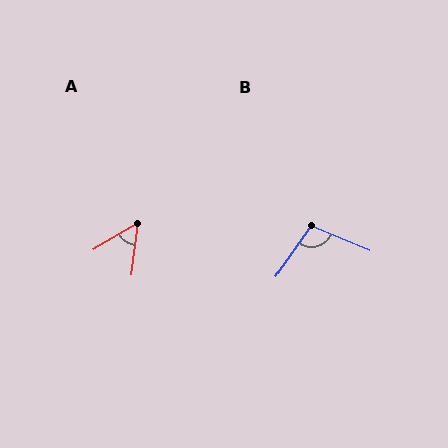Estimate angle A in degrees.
Approximately 52 degrees.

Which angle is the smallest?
A, at approximately 52 degrees.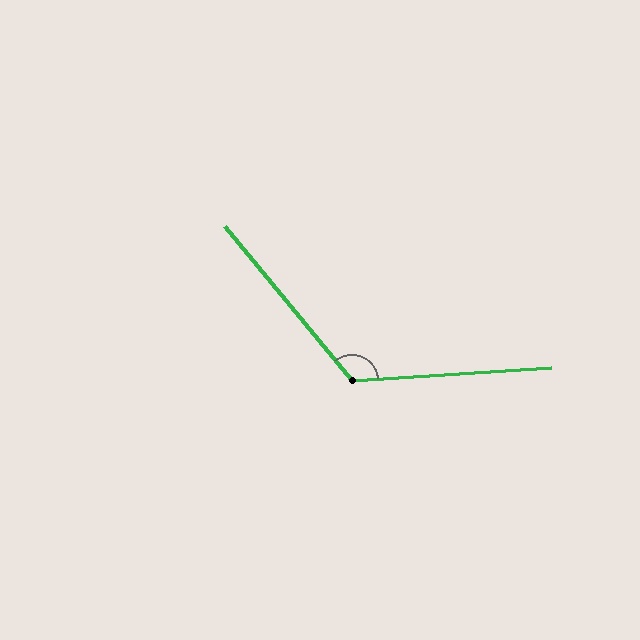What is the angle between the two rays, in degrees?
Approximately 126 degrees.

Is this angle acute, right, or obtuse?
It is obtuse.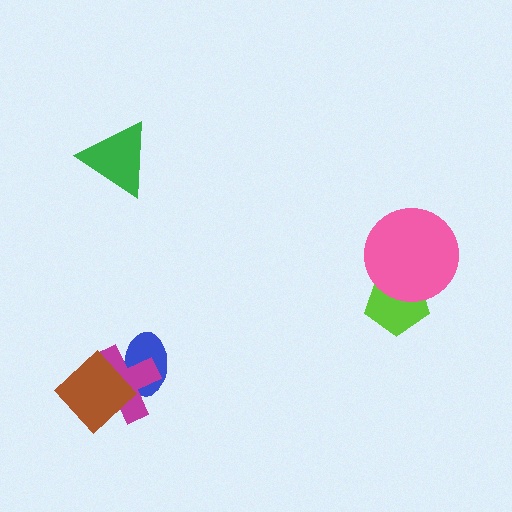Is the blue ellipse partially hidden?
Yes, it is partially covered by another shape.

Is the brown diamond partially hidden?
No, no other shape covers it.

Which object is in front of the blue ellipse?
The magenta cross is in front of the blue ellipse.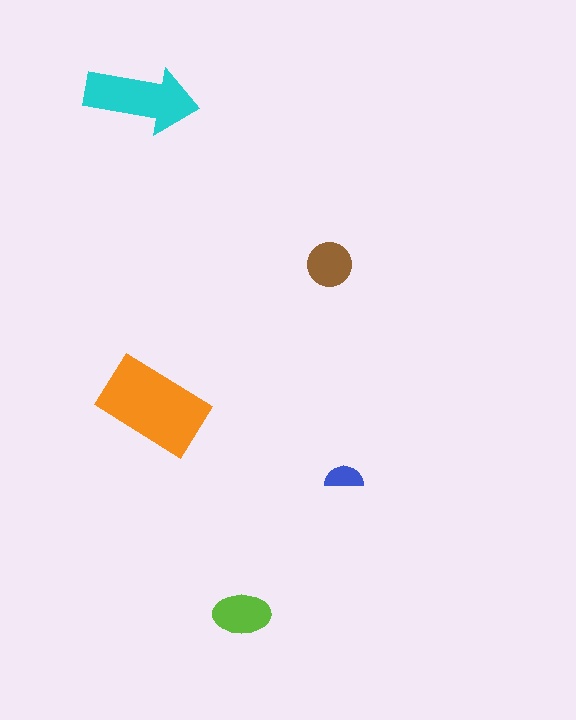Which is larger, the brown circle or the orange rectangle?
The orange rectangle.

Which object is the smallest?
The blue semicircle.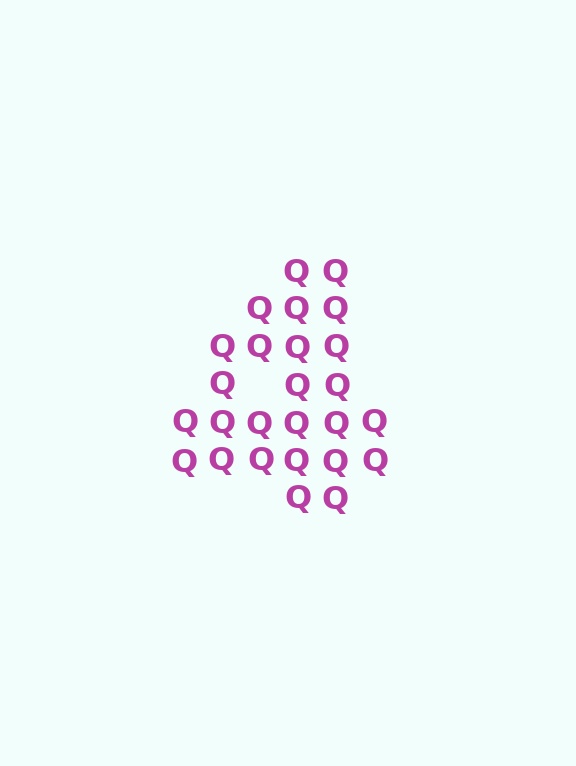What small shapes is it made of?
It is made of small letter Q's.